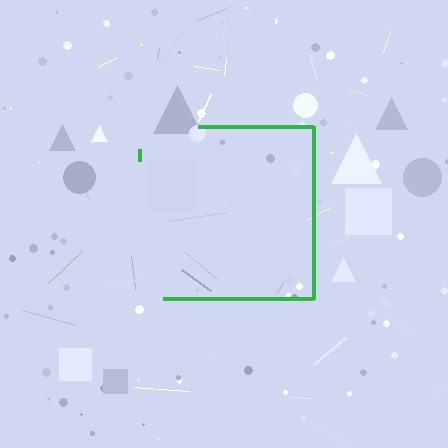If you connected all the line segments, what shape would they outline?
They would outline a square.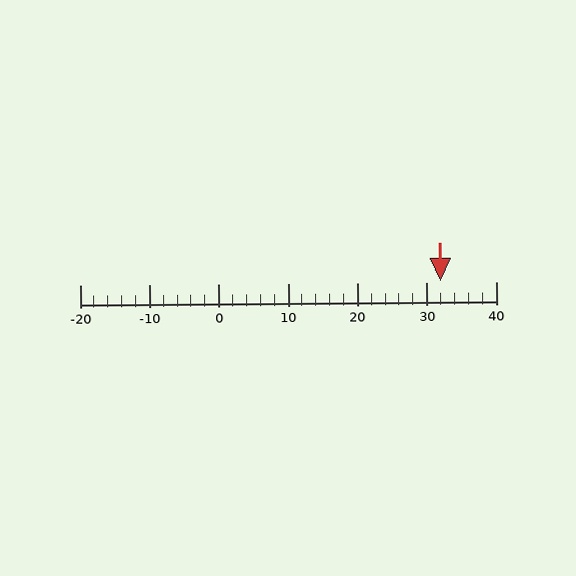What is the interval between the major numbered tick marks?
The major tick marks are spaced 10 units apart.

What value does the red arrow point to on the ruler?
The red arrow points to approximately 32.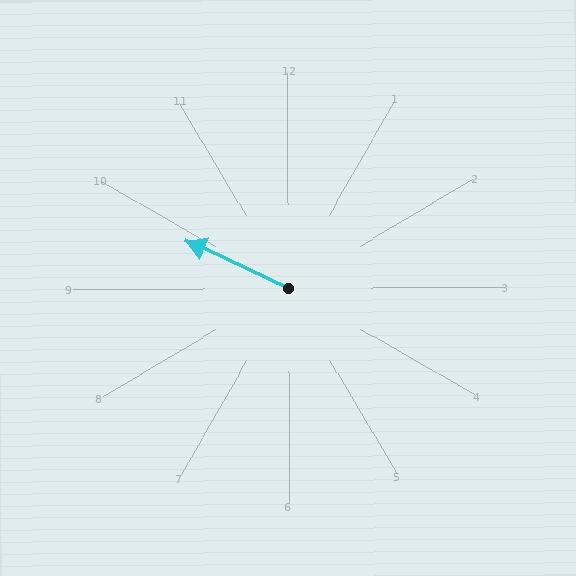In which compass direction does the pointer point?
Northwest.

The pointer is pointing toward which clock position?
Roughly 10 o'clock.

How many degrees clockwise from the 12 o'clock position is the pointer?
Approximately 295 degrees.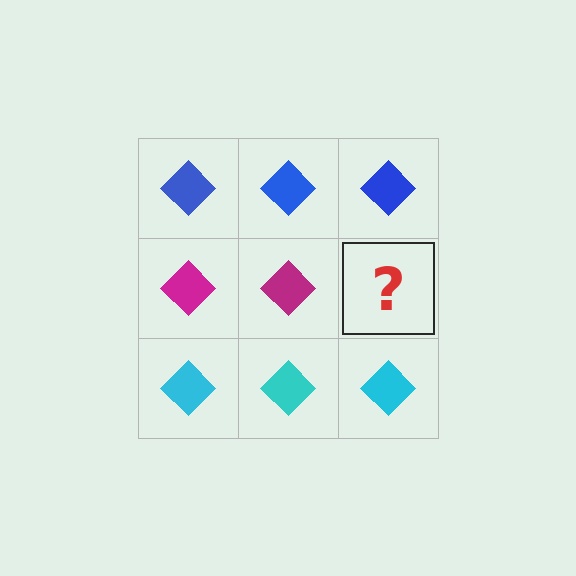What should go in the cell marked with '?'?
The missing cell should contain a magenta diamond.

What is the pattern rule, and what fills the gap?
The rule is that each row has a consistent color. The gap should be filled with a magenta diamond.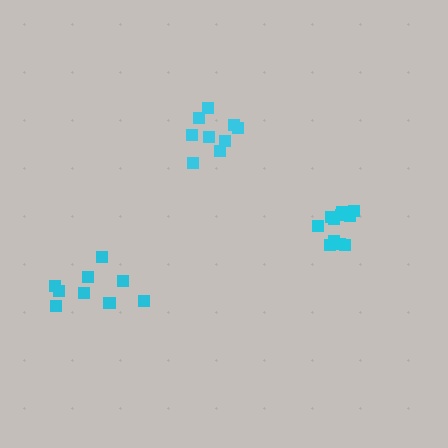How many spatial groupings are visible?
There are 3 spatial groupings.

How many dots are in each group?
Group 1: 11 dots, Group 2: 9 dots, Group 3: 9 dots (29 total).